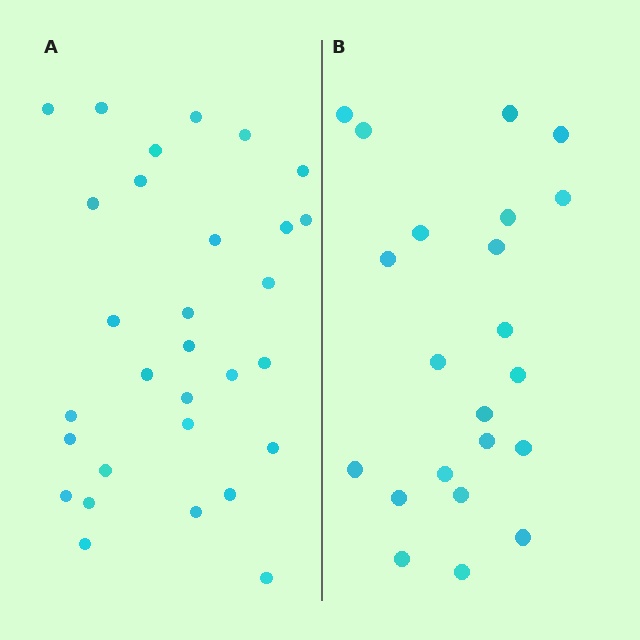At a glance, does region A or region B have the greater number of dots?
Region A (the left region) has more dots.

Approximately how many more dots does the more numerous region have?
Region A has roughly 8 or so more dots than region B.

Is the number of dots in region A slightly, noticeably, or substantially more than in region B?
Region A has noticeably more, but not dramatically so. The ratio is roughly 1.4 to 1.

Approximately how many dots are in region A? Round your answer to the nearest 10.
About 30 dots.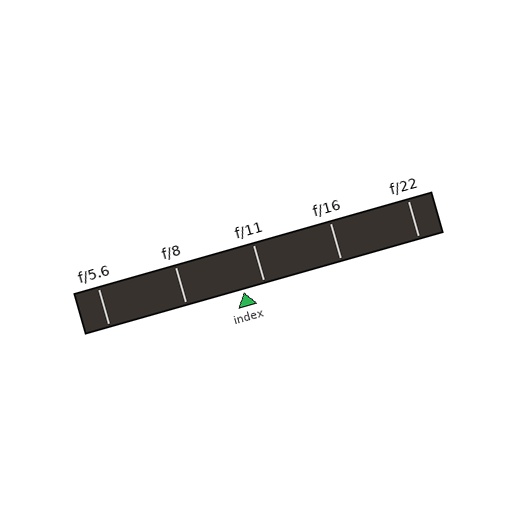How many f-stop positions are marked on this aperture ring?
There are 5 f-stop positions marked.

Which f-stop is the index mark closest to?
The index mark is closest to f/11.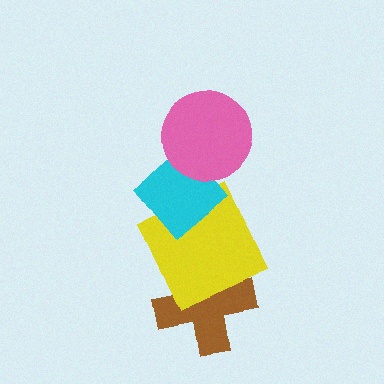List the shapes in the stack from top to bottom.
From top to bottom: the pink circle, the cyan diamond, the yellow square, the brown cross.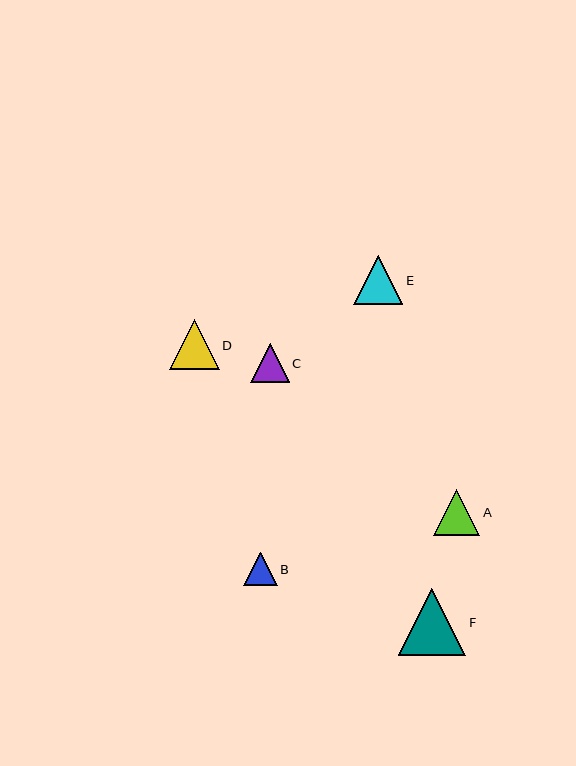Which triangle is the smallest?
Triangle B is the smallest with a size of approximately 34 pixels.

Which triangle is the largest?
Triangle F is the largest with a size of approximately 68 pixels.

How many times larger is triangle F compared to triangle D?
Triangle F is approximately 1.4 times the size of triangle D.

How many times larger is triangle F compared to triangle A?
Triangle F is approximately 1.5 times the size of triangle A.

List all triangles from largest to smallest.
From largest to smallest: F, D, E, A, C, B.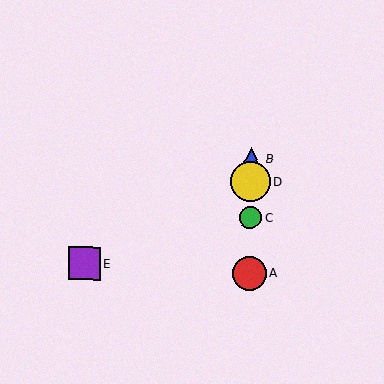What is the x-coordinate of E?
Object E is at x≈84.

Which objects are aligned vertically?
Objects A, B, C, D are aligned vertically.